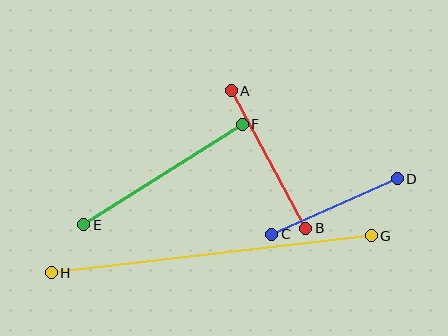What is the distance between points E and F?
The distance is approximately 188 pixels.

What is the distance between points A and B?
The distance is approximately 156 pixels.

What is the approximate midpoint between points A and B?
The midpoint is at approximately (269, 160) pixels.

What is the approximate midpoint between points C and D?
The midpoint is at approximately (334, 207) pixels.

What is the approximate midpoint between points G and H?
The midpoint is at approximately (211, 254) pixels.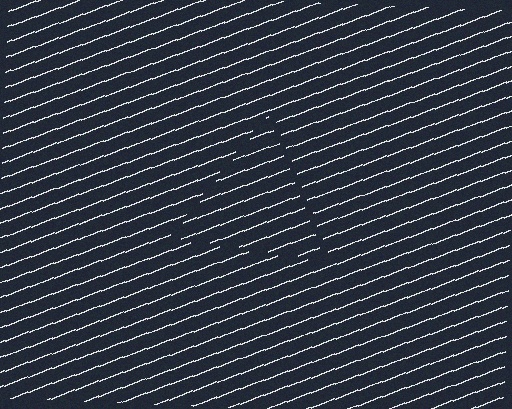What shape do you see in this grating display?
An illusory triangle. The interior of the shape contains the same grating, shifted by half a period — the contour is defined by the phase discontinuity where line-ends from the inner and outer gratings abut.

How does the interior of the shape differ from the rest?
The interior of the shape contains the same grating, shifted by half a period — the contour is defined by the phase discontinuity where line-ends from the inner and outer gratings abut.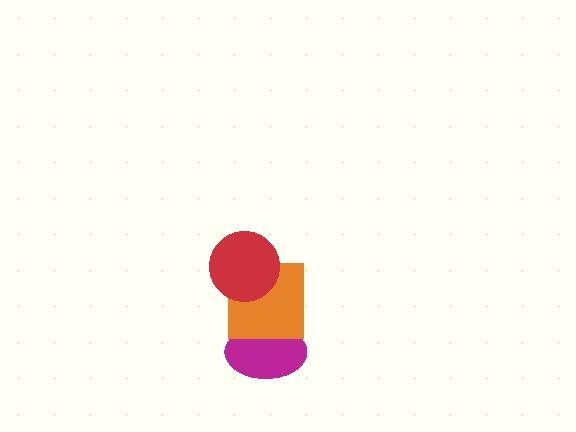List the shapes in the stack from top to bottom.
From top to bottom: the red circle, the orange square, the magenta ellipse.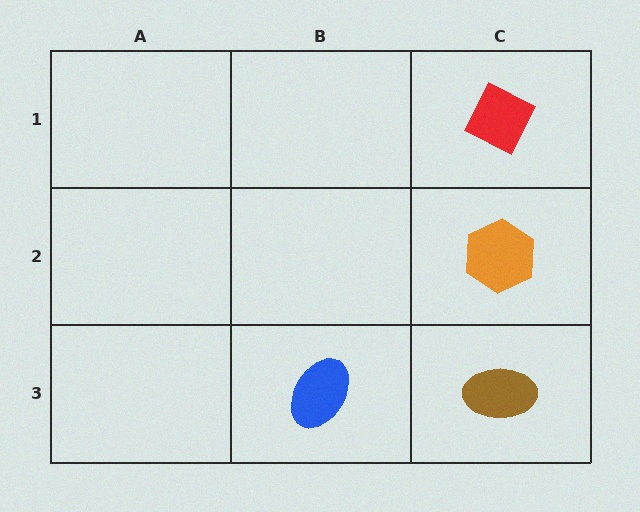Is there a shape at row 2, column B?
No, that cell is empty.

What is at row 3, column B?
A blue ellipse.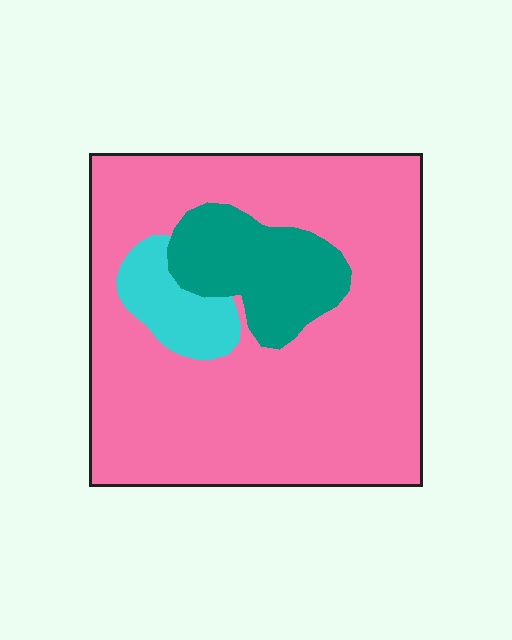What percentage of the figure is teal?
Teal takes up about one sixth (1/6) of the figure.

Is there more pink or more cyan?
Pink.